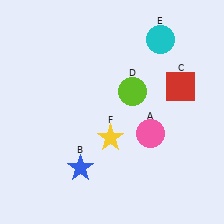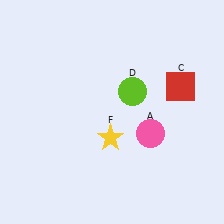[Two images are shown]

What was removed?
The blue star (B), the cyan circle (E) were removed in Image 2.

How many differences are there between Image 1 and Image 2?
There are 2 differences between the two images.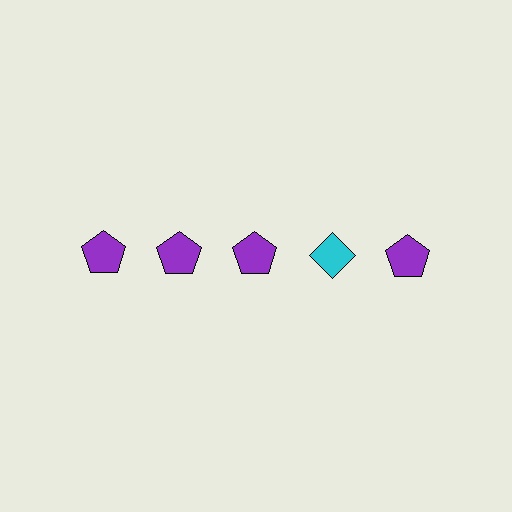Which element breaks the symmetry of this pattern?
The cyan diamond in the top row, second from right column breaks the symmetry. All other shapes are purple pentagons.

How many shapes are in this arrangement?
There are 5 shapes arranged in a grid pattern.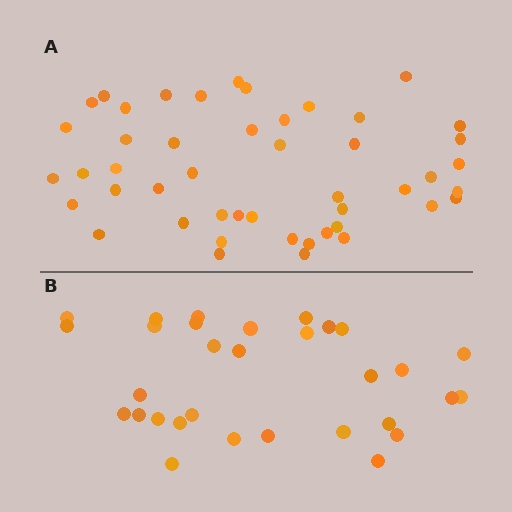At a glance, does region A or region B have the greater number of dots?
Region A (the top region) has more dots.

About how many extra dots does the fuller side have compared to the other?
Region A has approximately 15 more dots than region B.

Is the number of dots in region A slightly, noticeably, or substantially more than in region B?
Region A has substantially more. The ratio is roughly 1.5 to 1.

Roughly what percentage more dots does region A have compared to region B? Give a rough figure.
About 50% more.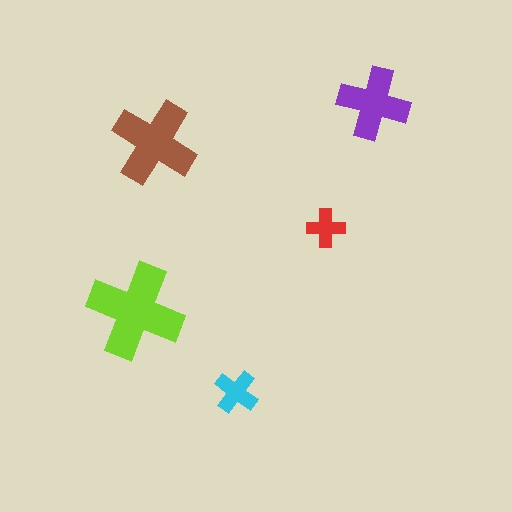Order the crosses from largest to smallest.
the lime one, the brown one, the purple one, the cyan one, the red one.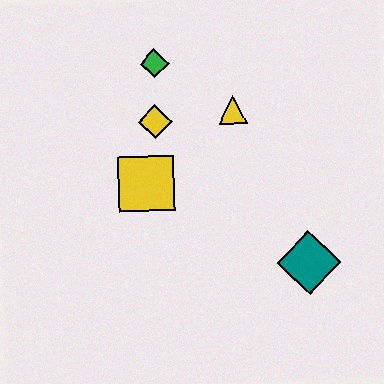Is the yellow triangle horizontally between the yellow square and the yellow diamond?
No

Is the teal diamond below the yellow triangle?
Yes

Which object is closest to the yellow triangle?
The yellow diamond is closest to the yellow triangle.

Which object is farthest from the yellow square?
The teal diamond is farthest from the yellow square.